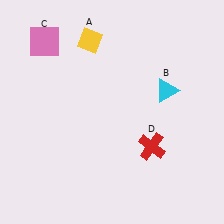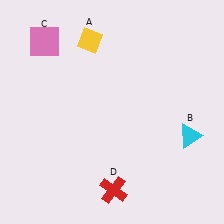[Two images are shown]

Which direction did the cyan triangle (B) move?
The cyan triangle (B) moved down.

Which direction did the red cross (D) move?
The red cross (D) moved down.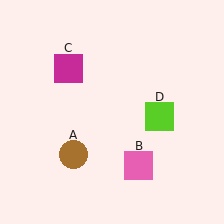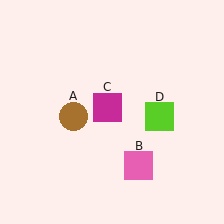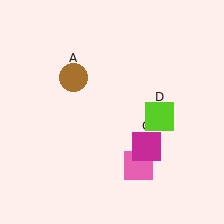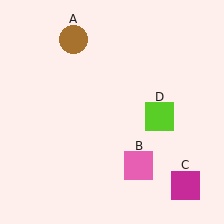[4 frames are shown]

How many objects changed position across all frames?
2 objects changed position: brown circle (object A), magenta square (object C).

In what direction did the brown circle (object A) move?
The brown circle (object A) moved up.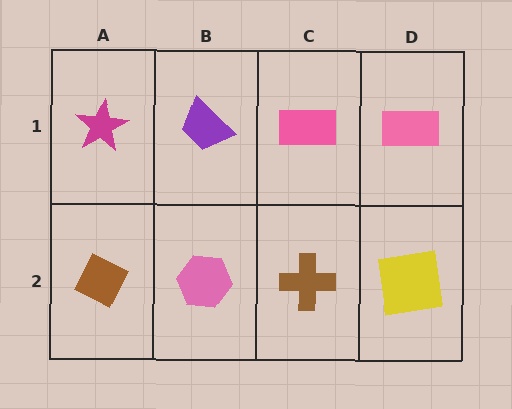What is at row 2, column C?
A brown cross.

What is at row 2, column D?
A yellow square.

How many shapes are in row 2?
4 shapes.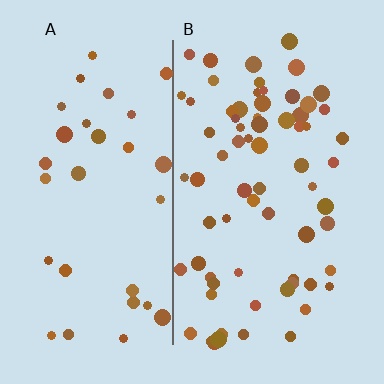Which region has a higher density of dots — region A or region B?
B (the right).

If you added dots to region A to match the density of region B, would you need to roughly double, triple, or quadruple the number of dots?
Approximately double.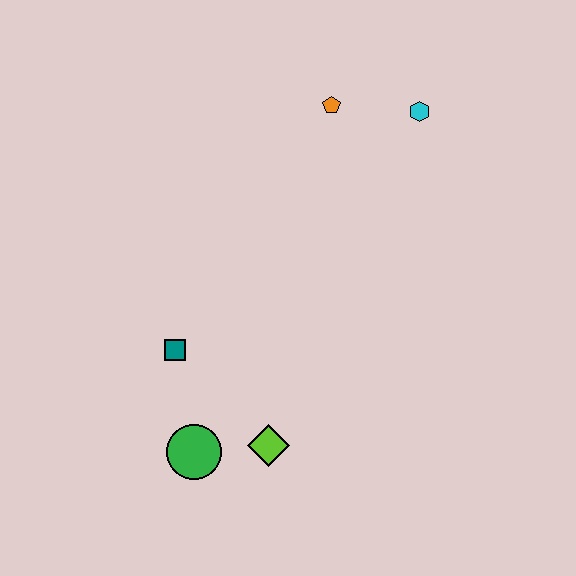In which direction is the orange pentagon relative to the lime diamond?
The orange pentagon is above the lime diamond.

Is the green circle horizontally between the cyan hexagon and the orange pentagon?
No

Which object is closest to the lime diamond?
The green circle is closest to the lime diamond.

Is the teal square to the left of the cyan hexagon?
Yes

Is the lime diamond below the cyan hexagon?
Yes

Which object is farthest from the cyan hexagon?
The green circle is farthest from the cyan hexagon.